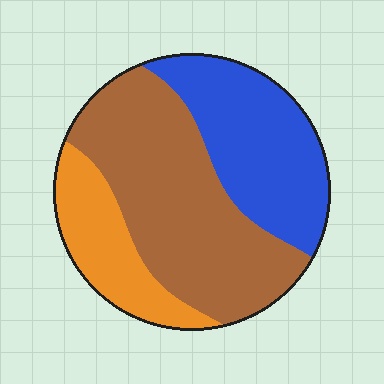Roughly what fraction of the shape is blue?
Blue takes up about one third (1/3) of the shape.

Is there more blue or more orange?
Blue.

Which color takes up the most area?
Brown, at roughly 50%.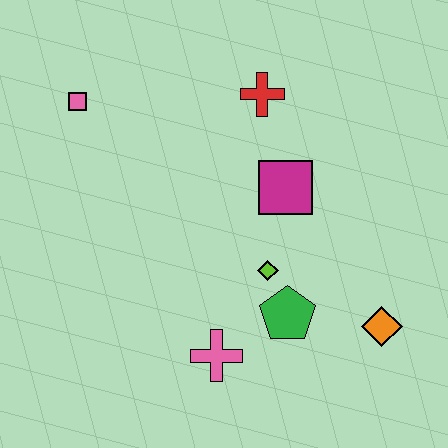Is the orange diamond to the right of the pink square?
Yes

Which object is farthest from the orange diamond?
The pink square is farthest from the orange diamond.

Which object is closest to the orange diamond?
The green pentagon is closest to the orange diamond.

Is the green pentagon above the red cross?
No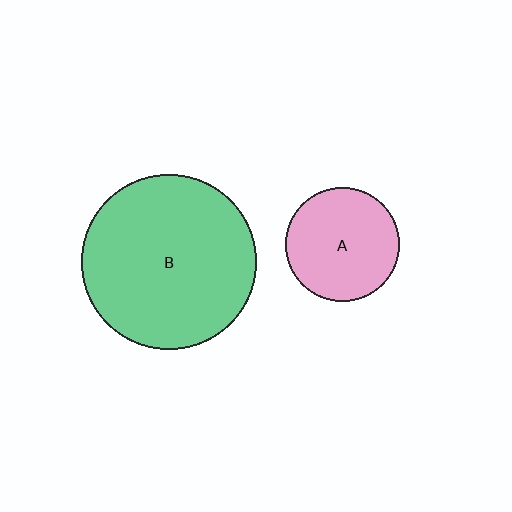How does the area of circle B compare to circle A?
Approximately 2.4 times.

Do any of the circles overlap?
No, none of the circles overlap.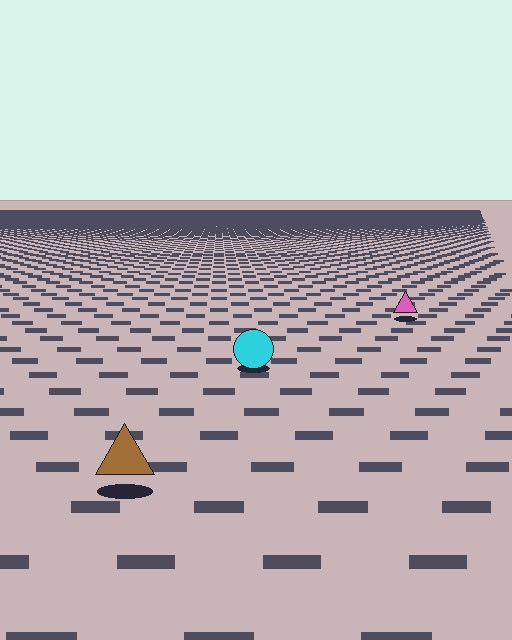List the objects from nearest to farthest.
From nearest to farthest: the brown triangle, the cyan circle, the pink triangle.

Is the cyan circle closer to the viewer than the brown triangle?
No. The brown triangle is closer — you can tell from the texture gradient: the ground texture is coarser near it.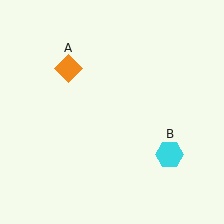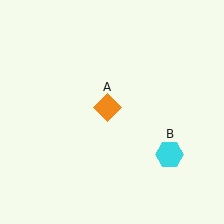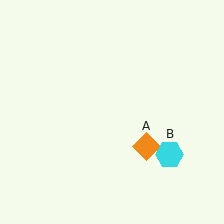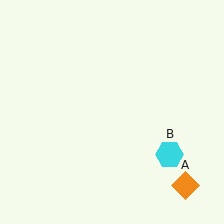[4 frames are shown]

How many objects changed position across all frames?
1 object changed position: orange diamond (object A).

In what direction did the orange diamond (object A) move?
The orange diamond (object A) moved down and to the right.